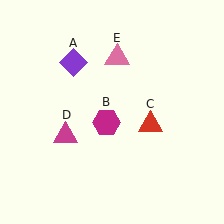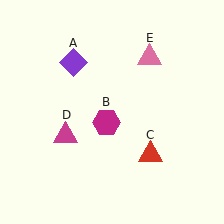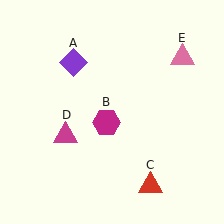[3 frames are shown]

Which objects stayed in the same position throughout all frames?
Purple diamond (object A) and magenta hexagon (object B) and magenta triangle (object D) remained stationary.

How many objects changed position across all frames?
2 objects changed position: red triangle (object C), pink triangle (object E).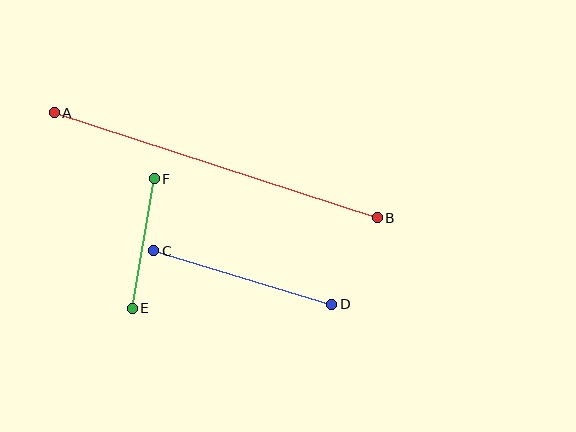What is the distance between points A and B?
The distance is approximately 340 pixels.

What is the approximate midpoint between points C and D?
The midpoint is at approximately (243, 277) pixels.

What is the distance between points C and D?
The distance is approximately 186 pixels.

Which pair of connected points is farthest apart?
Points A and B are farthest apart.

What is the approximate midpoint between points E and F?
The midpoint is at approximately (143, 244) pixels.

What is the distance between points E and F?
The distance is approximately 131 pixels.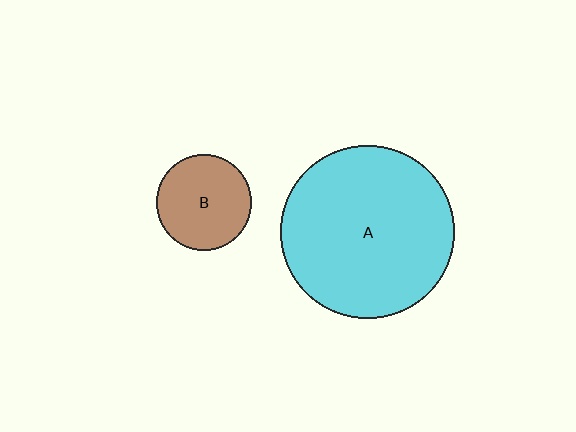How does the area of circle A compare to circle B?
Approximately 3.3 times.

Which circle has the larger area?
Circle A (cyan).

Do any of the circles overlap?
No, none of the circles overlap.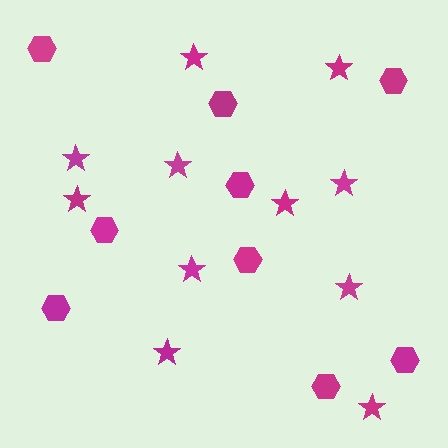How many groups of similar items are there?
There are 2 groups: one group of hexagons (9) and one group of stars (11).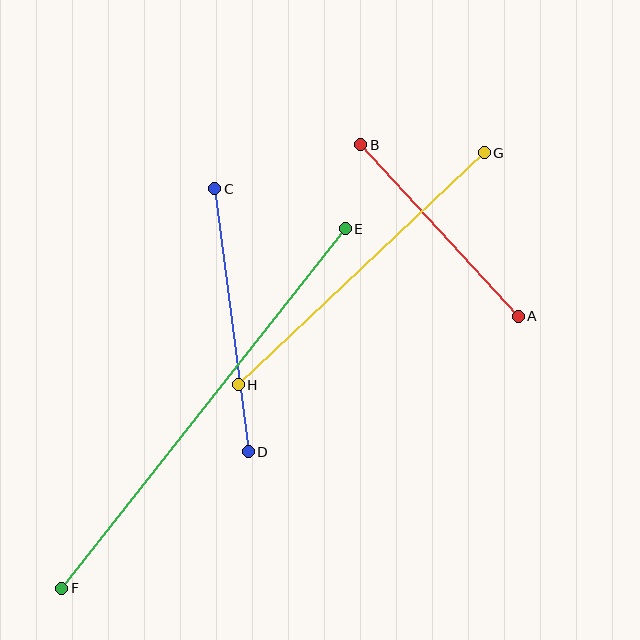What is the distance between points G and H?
The distance is approximately 338 pixels.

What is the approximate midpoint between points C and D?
The midpoint is at approximately (231, 320) pixels.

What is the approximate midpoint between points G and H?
The midpoint is at approximately (361, 269) pixels.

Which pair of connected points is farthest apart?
Points E and F are farthest apart.